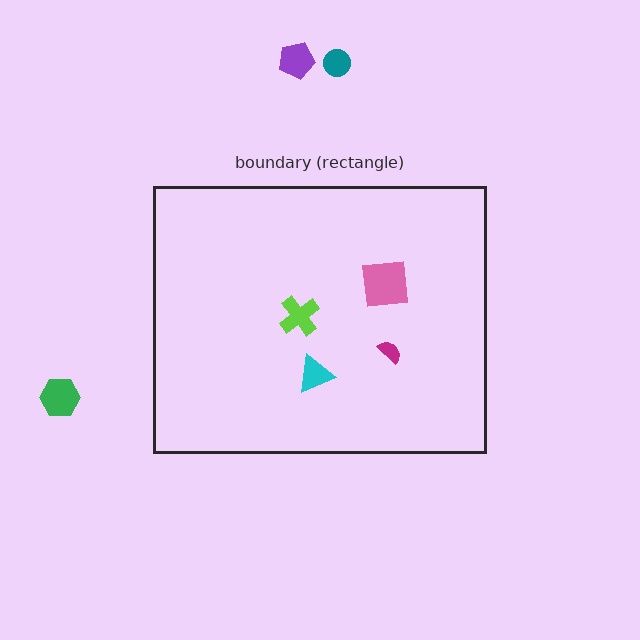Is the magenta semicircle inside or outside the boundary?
Inside.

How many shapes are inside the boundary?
4 inside, 3 outside.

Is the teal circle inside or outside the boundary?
Outside.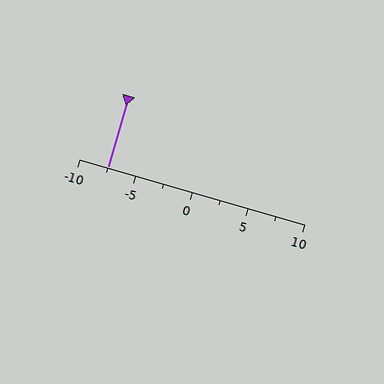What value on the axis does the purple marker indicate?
The marker indicates approximately -7.5.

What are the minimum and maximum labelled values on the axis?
The axis runs from -10 to 10.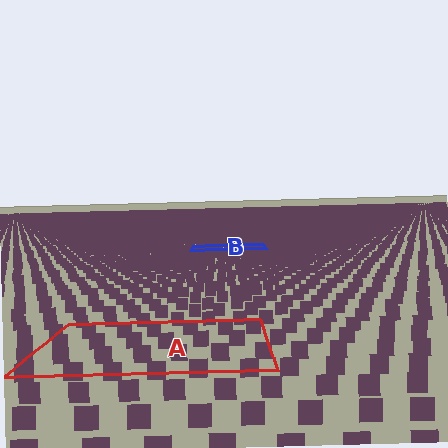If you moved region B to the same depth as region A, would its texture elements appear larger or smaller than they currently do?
They would appear larger. At a closer depth, the same texture elements are projected at a bigger on-screen size.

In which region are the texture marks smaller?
The texture marks are smaller in region B, because it is farther away.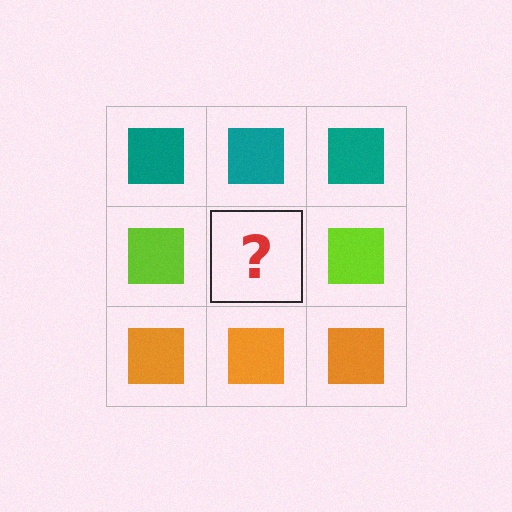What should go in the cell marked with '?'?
The missing cell should contain a lime square.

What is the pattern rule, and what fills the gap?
The rule is that each row has a consistent color. The gap should be filled with a lime square.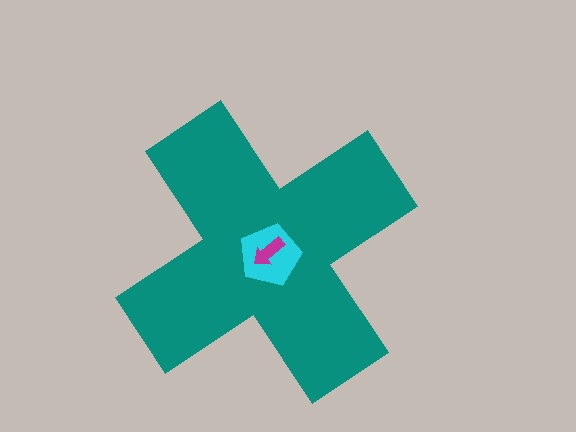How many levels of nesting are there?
3.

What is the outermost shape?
The teal cross.